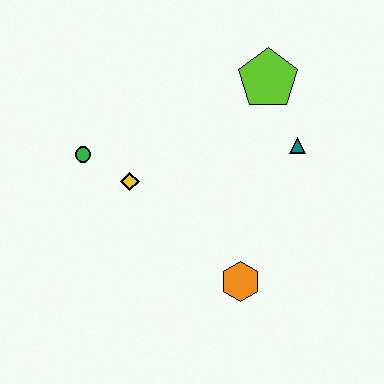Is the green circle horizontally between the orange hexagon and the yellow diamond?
No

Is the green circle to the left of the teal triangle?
Yes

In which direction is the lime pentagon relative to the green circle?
The lime pentagon is to the right of the green circle.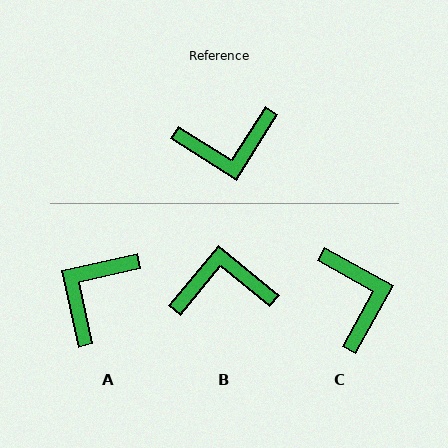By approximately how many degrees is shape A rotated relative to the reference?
Approximately 135 degrees clockwise.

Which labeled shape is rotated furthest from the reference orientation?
B, about 173 degrees away.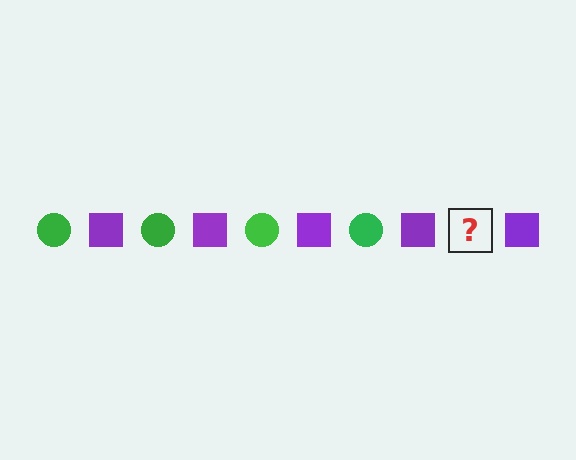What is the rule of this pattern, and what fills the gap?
The rule is that the pattern alternates between green circle and purple square. The gap should be filled with a green circle.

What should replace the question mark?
The question mark should be replaced with a green circle.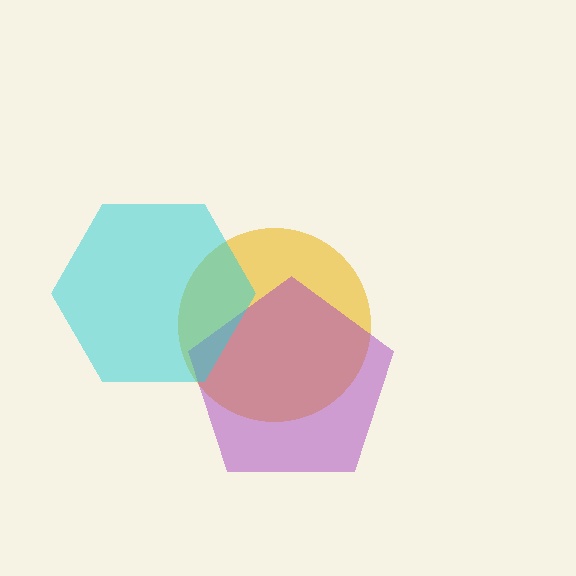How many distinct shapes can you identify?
There are 3 distinct shapes: a yellow circle, a purple pentagon, a cyan hexagon.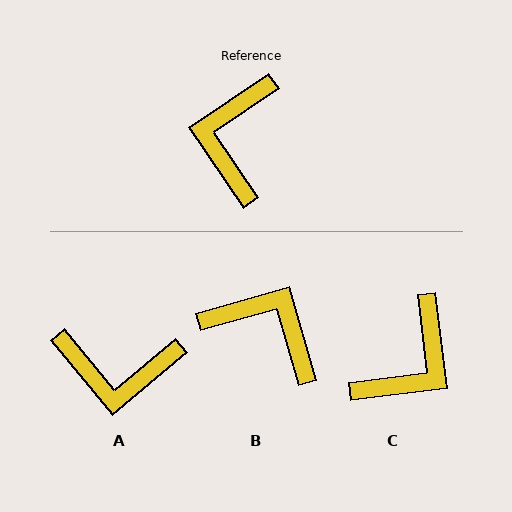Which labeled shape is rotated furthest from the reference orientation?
C, about 153 degrees away.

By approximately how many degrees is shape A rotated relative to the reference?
Approximately 96 degrees counter-clockwise.